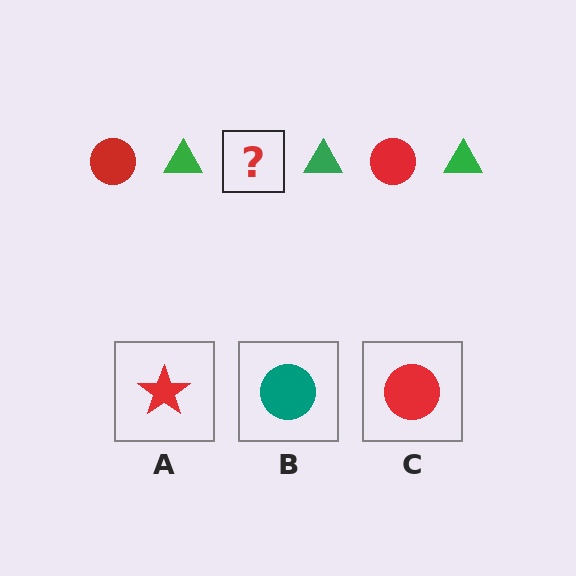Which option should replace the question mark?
Option C.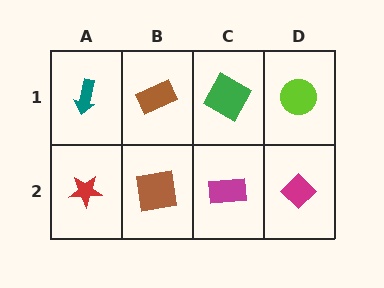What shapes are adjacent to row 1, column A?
A red star (row 2, column A), a brown rectangle (row 1, column B).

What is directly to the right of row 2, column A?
A brown square.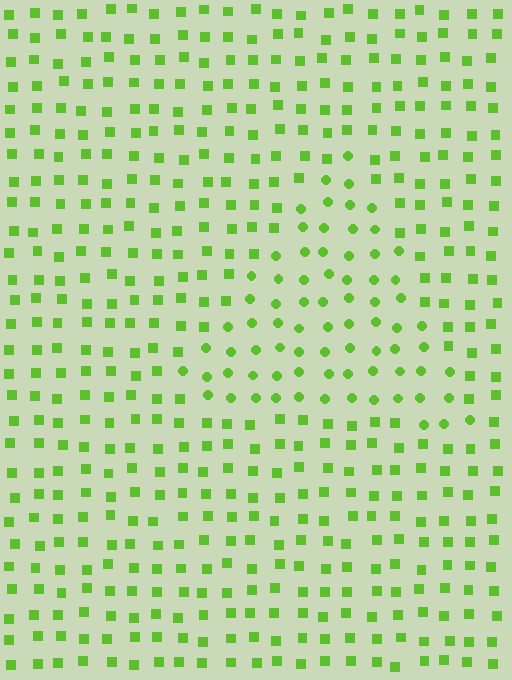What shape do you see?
I see a triangle.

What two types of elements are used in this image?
The image uses circles inside the triangle region and squares outside it.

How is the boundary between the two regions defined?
The boundary is defined by a change in element shape: circles inside vs. squares outside. All elements share the same color and spacing.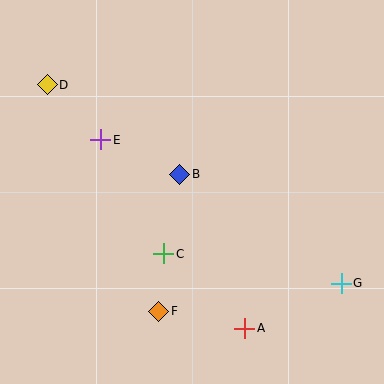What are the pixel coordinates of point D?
Point D is at (47, 85).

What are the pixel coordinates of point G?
Point G is at (341, 283).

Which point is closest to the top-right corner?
Point B is closest to the top-right corner.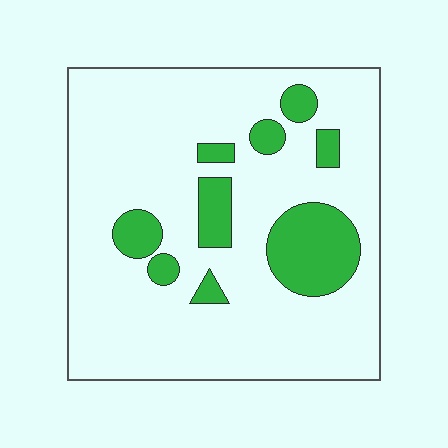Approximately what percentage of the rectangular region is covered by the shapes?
Approximately 15%.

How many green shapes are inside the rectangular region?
9.